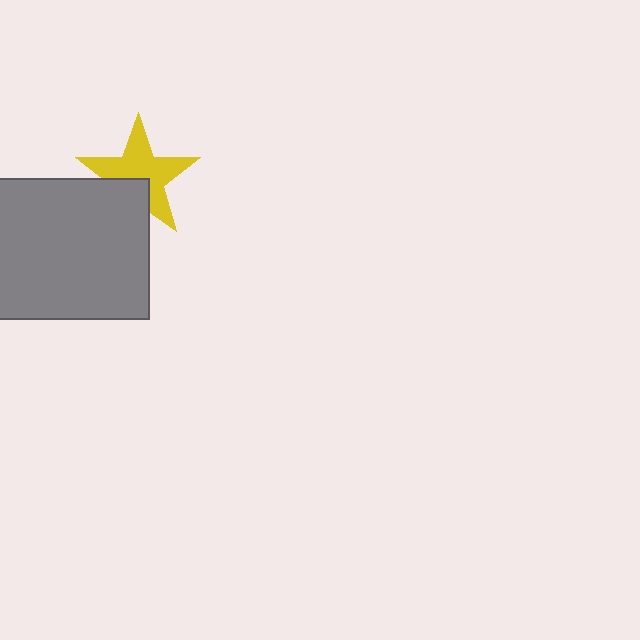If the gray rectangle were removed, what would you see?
You would see the complete yellow star.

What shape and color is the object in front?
The object in front is a gray rectangle.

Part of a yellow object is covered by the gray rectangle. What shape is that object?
It is a star.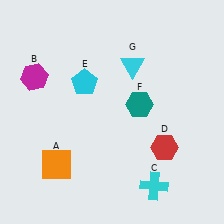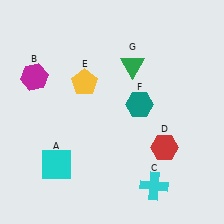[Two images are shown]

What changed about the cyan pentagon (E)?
In Image 1, E is cyan. In Image 2, it changed to yellow.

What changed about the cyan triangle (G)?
In Image 1, G is cyan. In Image 2, it changed to green.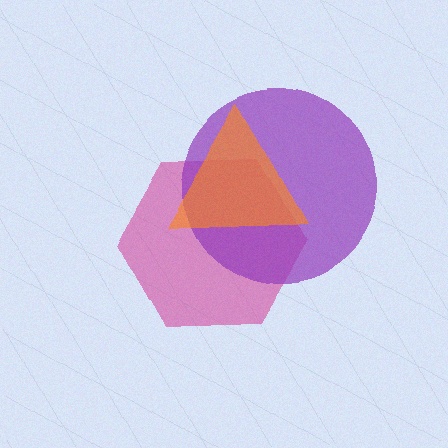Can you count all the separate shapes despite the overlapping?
Yes, there are 3 separate shapes.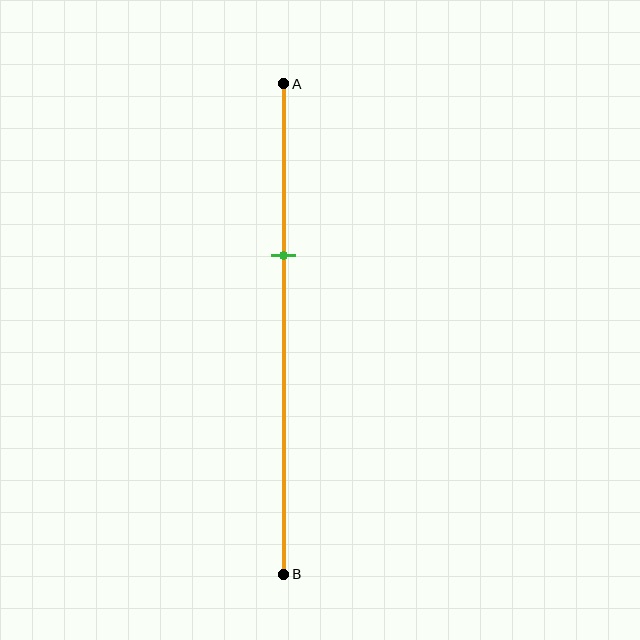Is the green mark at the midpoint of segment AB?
No, the mark is at about 35% from A, not at the 50% midpoint.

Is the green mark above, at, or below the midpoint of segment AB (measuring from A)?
The green mark is above the midpoint of segment AB.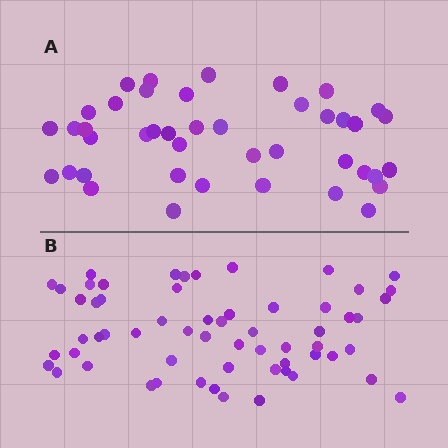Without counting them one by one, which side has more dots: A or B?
Region B (the bottom region) has more dots.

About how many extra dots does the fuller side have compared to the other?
Region B has approximately 20 more dots than region A.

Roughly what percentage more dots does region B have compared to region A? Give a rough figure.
About 45% more.